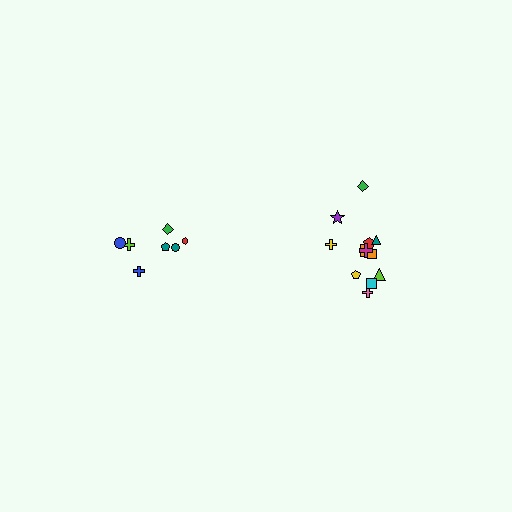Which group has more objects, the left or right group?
The right group.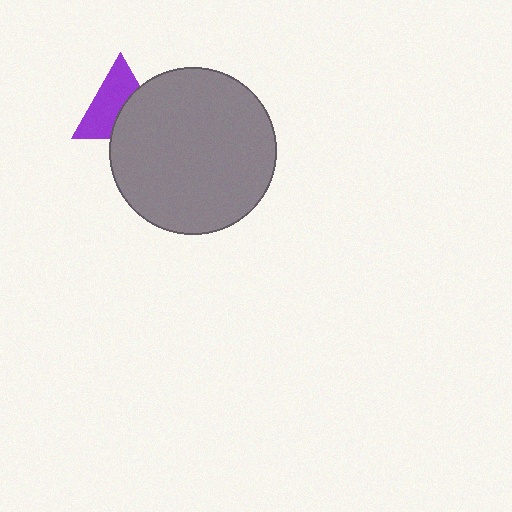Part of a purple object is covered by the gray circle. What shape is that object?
It is a triangle.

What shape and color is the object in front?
The object in front is a gray circle.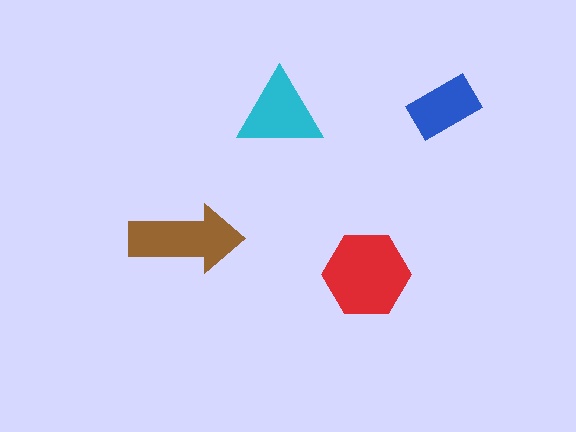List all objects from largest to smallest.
The red hexagon, the brown arrow, the cyan triangle, the blue rectangle.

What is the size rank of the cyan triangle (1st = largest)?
3rd.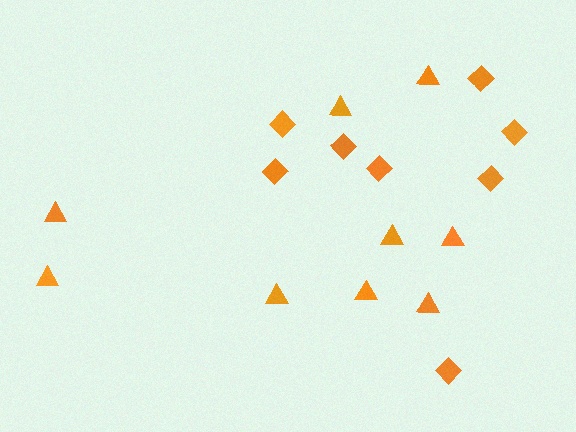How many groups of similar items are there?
There are 2 groups: one group of diamonds (8) and one group of triangles (9).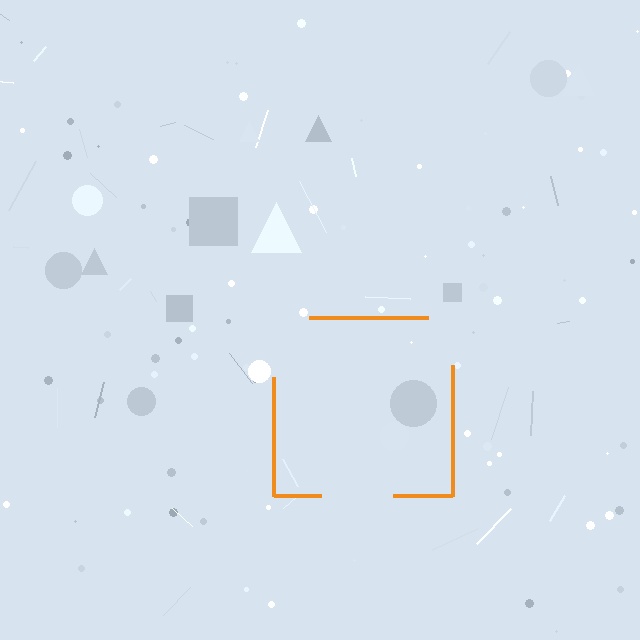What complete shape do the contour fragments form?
The contour fragments form a square.